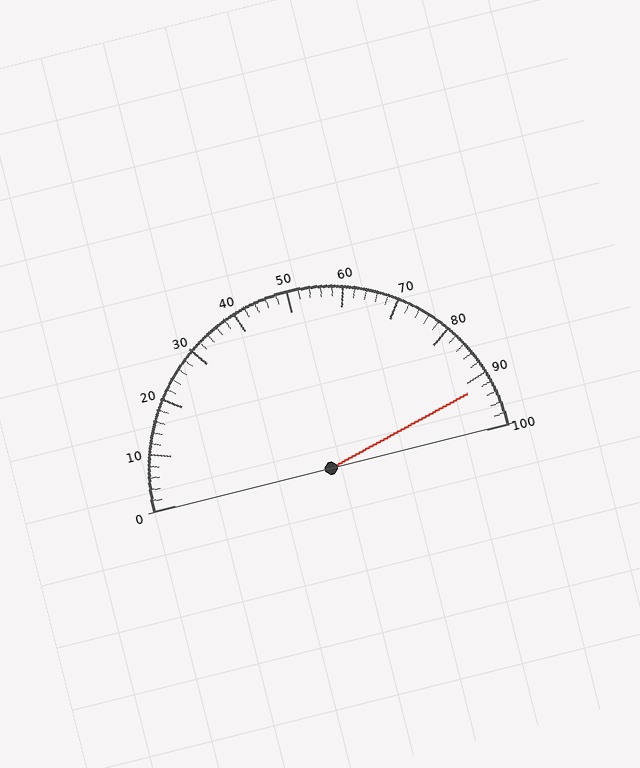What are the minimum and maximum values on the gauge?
The gauge ranges from 0 to 100.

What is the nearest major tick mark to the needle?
The nearest major tick mark is 90.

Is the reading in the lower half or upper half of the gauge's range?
The reading is in the upper half of the range (0 to 100).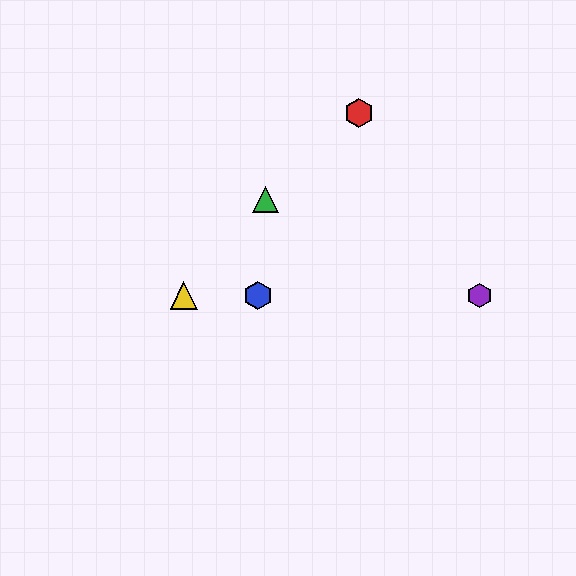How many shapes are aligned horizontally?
3 shapes (the blue hexagon, the yellow triangle, the purple hexagon) are aligned horizontally.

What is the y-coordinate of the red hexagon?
The red hexagon is at y≈113.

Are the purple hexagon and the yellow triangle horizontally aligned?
Yes, both are at y≈295.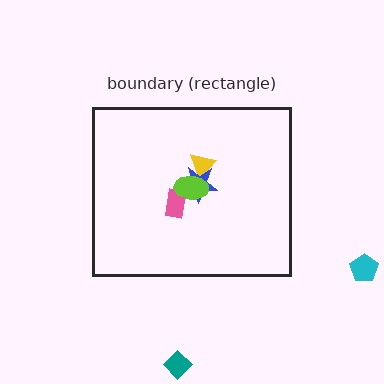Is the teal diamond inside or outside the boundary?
Outside.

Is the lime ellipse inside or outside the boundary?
Inside.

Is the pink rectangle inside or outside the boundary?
Inside.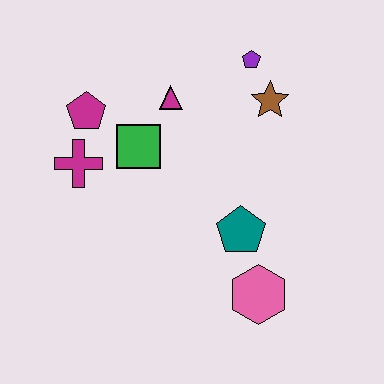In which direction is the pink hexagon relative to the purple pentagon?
The pink hexagon is below the purple pentagon.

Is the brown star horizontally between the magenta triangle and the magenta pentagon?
No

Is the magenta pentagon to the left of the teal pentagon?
Yes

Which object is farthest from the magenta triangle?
The pink hexagon is farthest from the magenta triangle.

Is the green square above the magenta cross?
Yes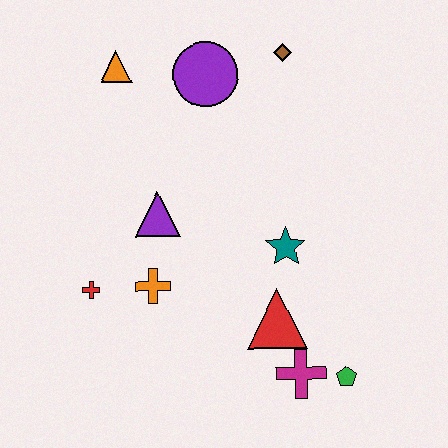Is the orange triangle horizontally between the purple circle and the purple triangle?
No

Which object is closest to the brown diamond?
The purple circle is closest to the brown diamond.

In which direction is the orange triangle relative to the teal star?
The orange triangle is above the teal star.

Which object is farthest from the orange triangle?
The green pentagon is farthest from the orange triangle.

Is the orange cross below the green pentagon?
No